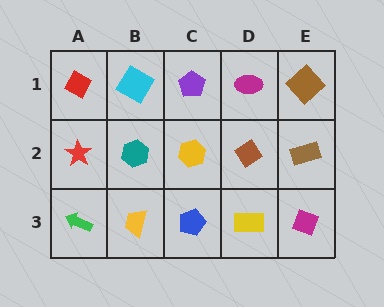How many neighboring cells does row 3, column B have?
3.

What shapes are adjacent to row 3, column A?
A red star (row 2, column A), a yellow trapezoid (row 3, column B).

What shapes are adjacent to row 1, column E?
A brown rectangle (row 2, column E), a magenta ellipse (row 1, column D).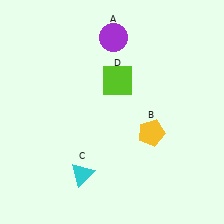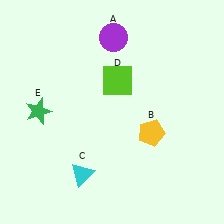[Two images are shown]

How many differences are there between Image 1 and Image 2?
There is 1 difference between the two images.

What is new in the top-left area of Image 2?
A green star (E) was added in the top-left area of Image 2.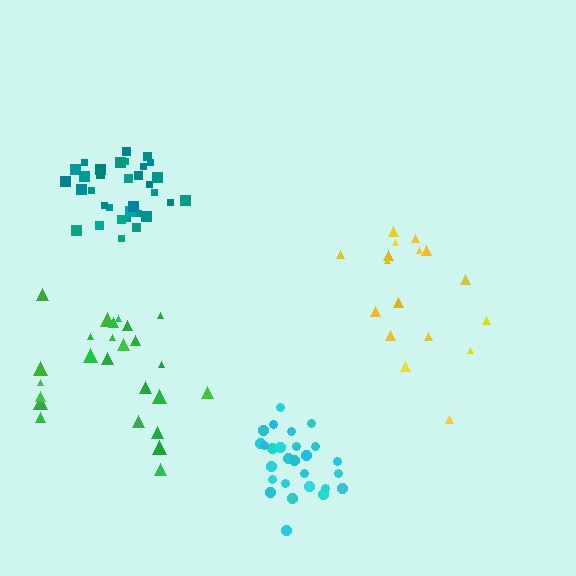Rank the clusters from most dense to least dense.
cyan, teal, green, yellow.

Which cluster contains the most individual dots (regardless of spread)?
Teal (33).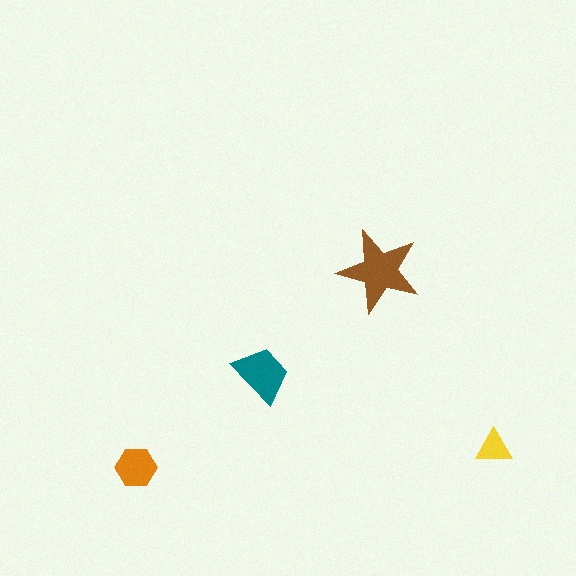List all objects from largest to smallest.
The brown star, the teal trapezoid, the orange hexagon, the yellow triangle.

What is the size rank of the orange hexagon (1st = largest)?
3rd.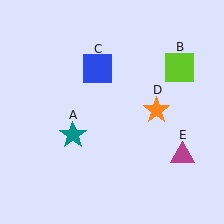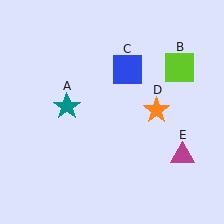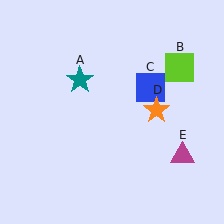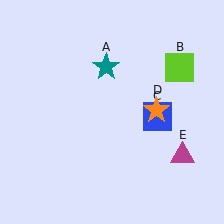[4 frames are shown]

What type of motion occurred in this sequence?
The teal star (object A), blue square (object C) rotated clockwise around the center of the scene.